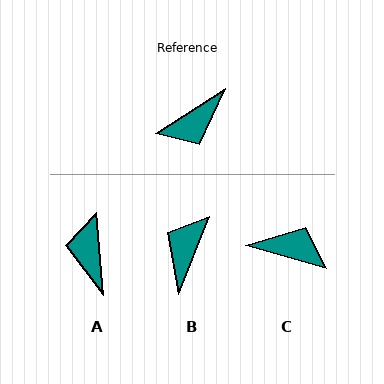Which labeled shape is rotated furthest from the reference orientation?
B, about 144 degrees away.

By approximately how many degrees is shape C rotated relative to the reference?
Approximately 132 degrees counter-clockwise.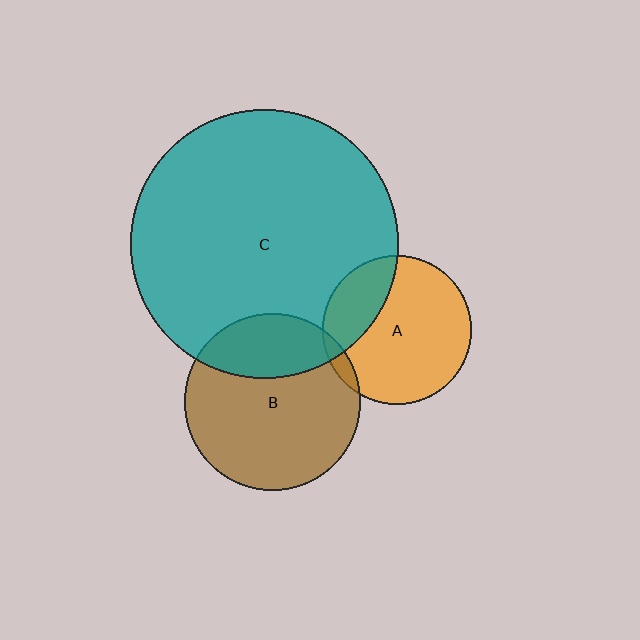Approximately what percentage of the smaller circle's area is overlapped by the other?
Approximately 5%.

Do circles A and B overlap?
Yes.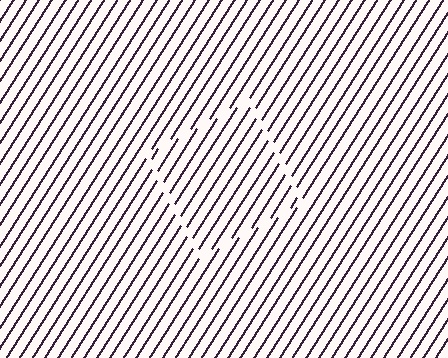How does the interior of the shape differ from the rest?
The interior of the shape contains the same grating, shifted by half a period — the contour is defined by the phase discontinuity where line-ends from the inner and outer gratings abut.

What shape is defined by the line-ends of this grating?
An illusory square. The interior of the shape contains the same grating, shifted by half a period — the contour is defined by the phase discontinuity where line-ends from the inner and outer gratings abut.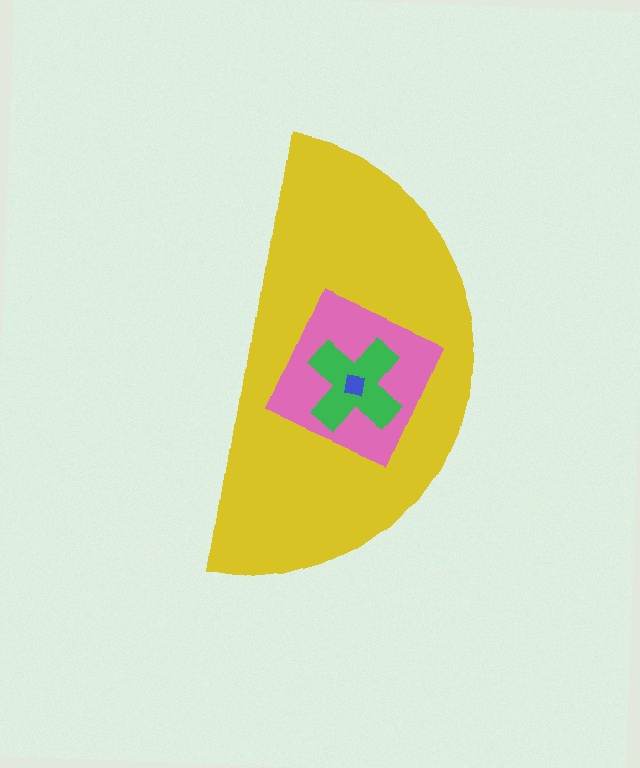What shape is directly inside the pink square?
The green cross.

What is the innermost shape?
The blue square.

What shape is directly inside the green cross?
The blue square.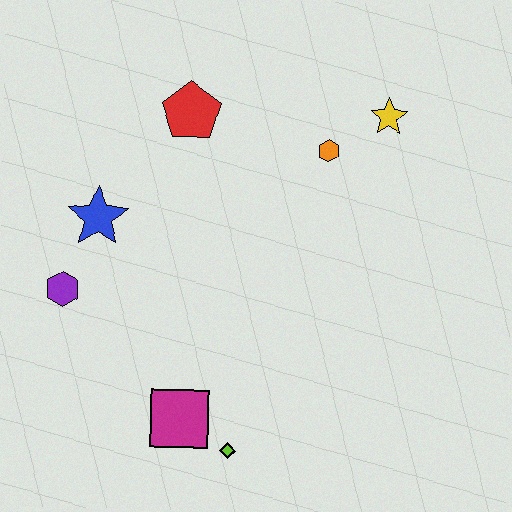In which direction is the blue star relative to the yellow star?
The blue star is to the left of the yellow star.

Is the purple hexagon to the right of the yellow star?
No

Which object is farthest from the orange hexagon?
The lime diamond is farthest from the orange hexagon.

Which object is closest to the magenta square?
The lime diamond is closest to the magenta square.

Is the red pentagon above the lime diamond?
Yes